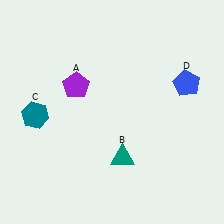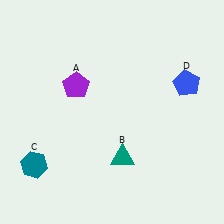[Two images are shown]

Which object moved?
The teal hexagon (C) moved down.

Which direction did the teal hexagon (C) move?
The teal hexagon (C) moved down.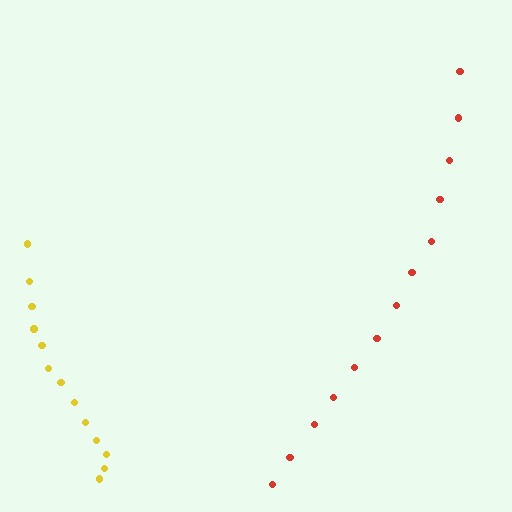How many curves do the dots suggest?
There are 2 distinct paths.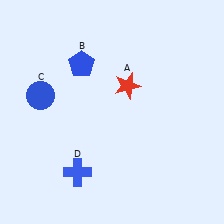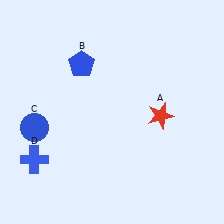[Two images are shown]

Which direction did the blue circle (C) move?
The blue circle (C) moved down.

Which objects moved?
The objects that moved are: the red star (A), the blue circle (C), the blue cross (D).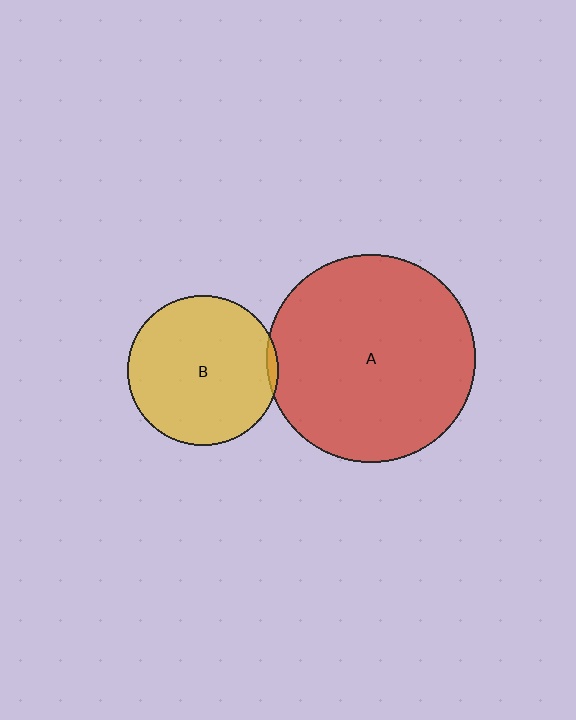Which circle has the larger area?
Circle A (red).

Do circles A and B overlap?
Yes.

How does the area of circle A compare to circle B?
Approximately 1.9 times.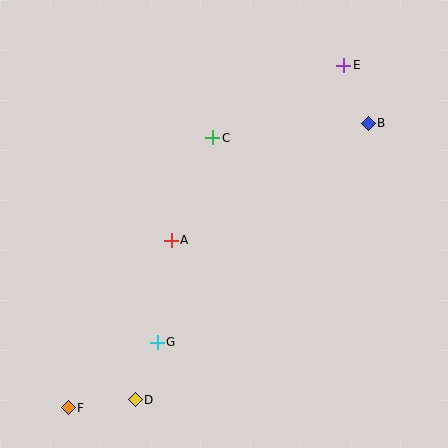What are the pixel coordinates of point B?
Point B is at (368, 123).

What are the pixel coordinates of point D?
Point D is at (135, 400).